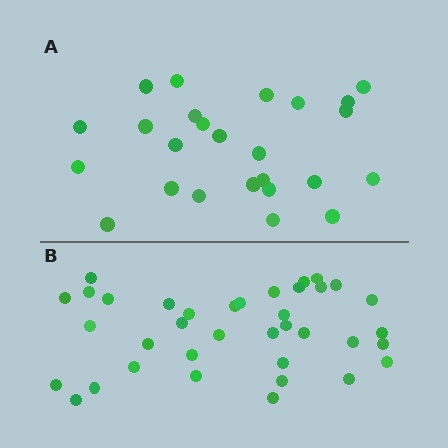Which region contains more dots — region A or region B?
Region B (the bottom region) has more dots.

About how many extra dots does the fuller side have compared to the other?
Region B has roughly 12 or so more dots than region A.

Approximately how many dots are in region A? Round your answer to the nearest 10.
About 20 dots. (The exact count is 25, which rounds to 20.)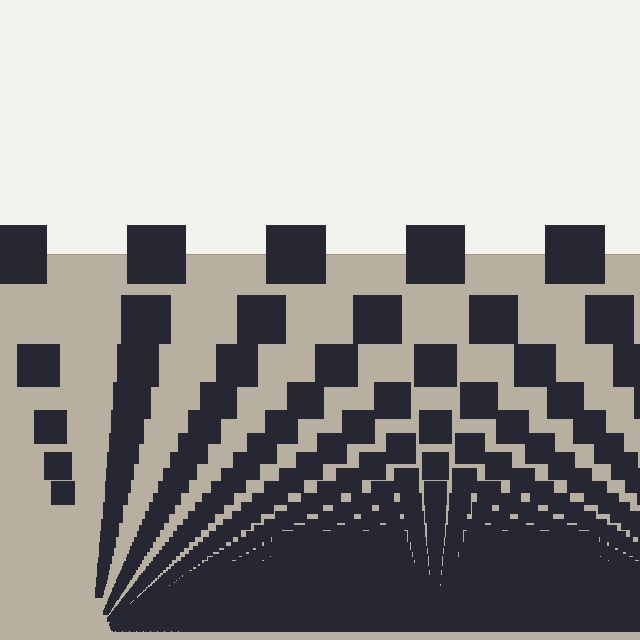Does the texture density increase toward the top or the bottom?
Density increases toward the bottom.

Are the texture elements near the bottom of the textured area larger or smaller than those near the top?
Smaller. The gradient is inverted — elements near the bottom are smaller and denser.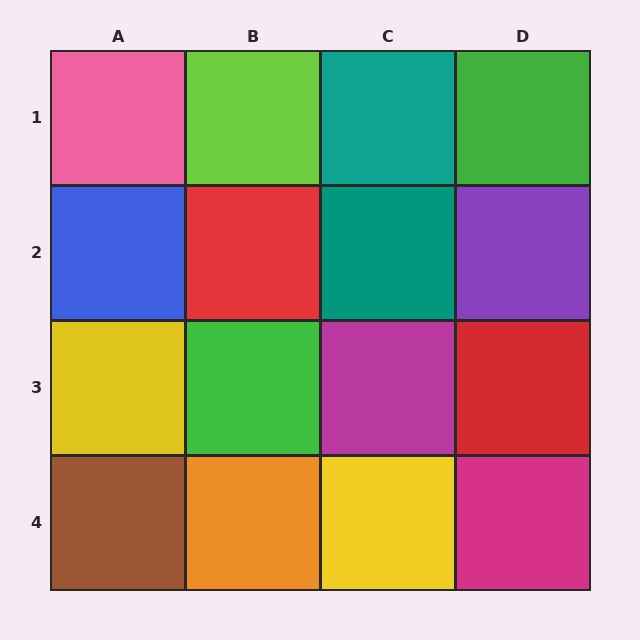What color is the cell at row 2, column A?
Blue.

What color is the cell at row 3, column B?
Green.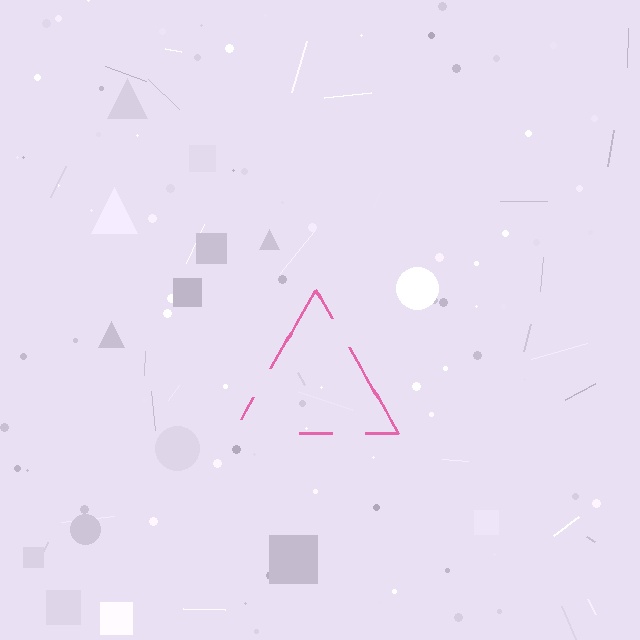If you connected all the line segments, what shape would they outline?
They would outline a triangle.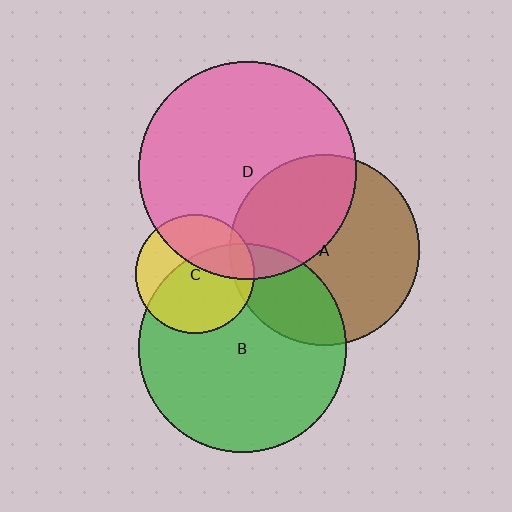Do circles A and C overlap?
Yes.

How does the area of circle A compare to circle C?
Approximately 2.6 times.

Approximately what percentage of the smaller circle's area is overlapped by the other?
Approximately 10%.